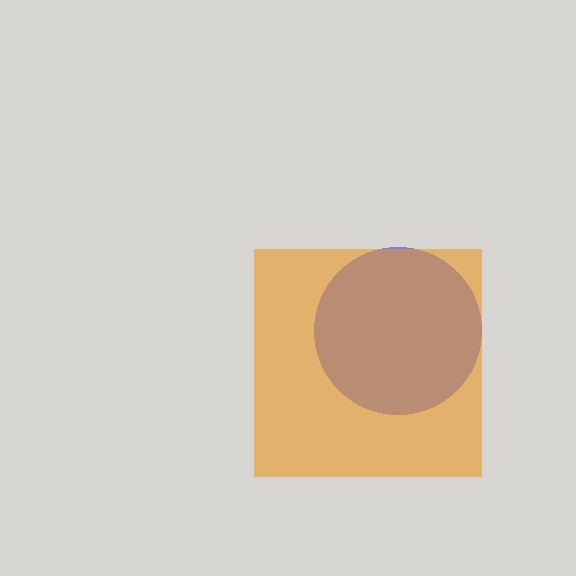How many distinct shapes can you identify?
There are 2 distinct shapes: a blue circle, an orange square.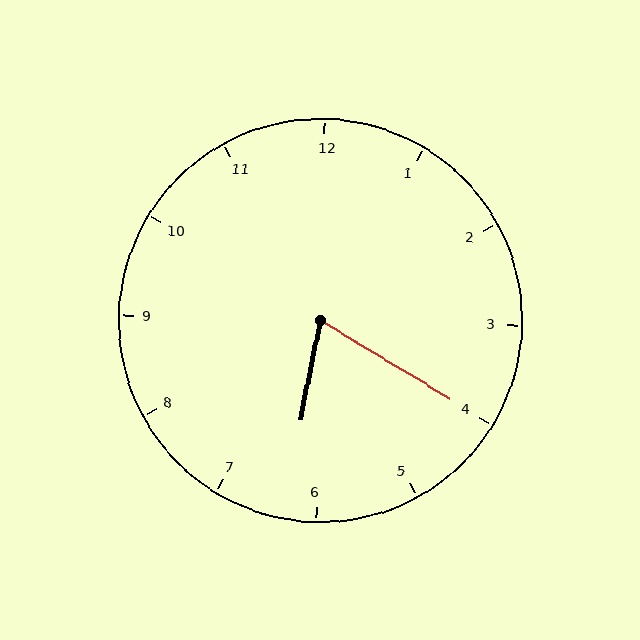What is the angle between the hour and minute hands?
Approximately 70 degrees.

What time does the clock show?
6:20.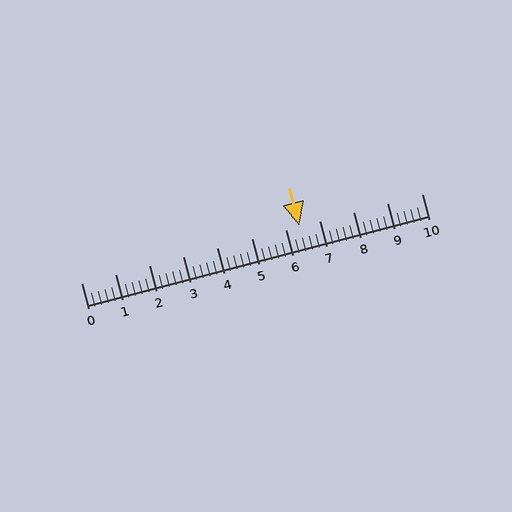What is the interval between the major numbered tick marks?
The major tick marks are spaced 1 units apart.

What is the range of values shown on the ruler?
The ruler shows values from 0 to 10.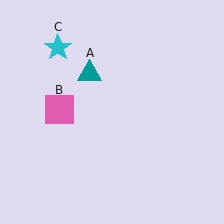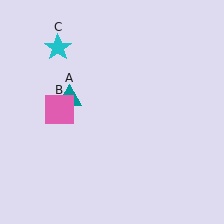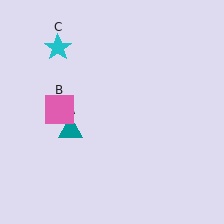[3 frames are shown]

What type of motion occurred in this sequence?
The teal triangle (object A) rotated counterclockwise around the center of the scene.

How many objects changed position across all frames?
1 object changed position: teal triangle (object A).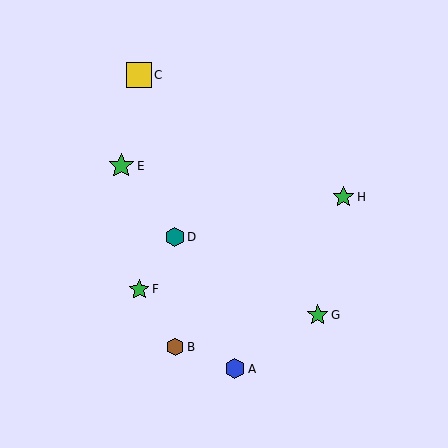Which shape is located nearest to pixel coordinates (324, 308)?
The green star (labeled G) at (318, 315) is nearest to that location.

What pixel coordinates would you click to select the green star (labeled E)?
Click at (121, 166) to select the green star E.